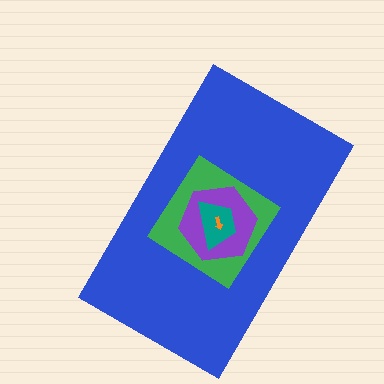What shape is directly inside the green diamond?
The purple hexagon.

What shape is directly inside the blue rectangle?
The green diamond.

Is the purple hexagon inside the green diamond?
Yes.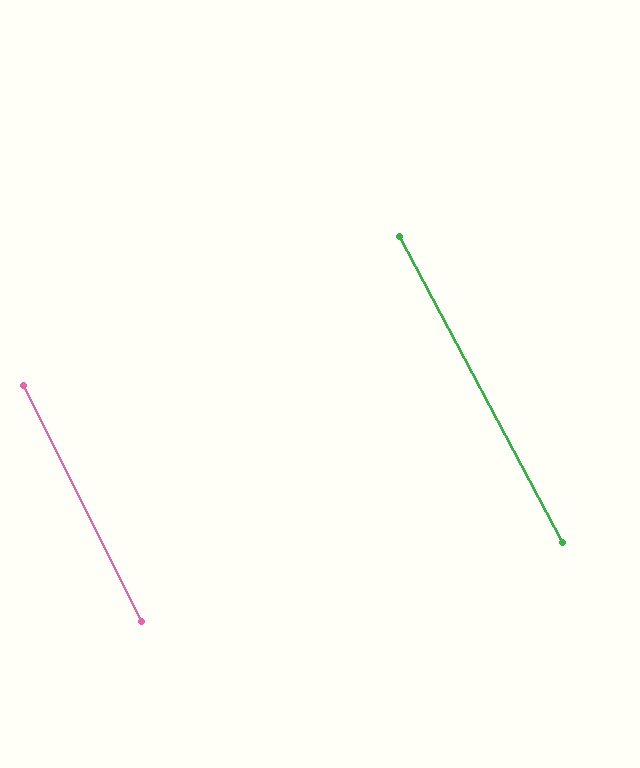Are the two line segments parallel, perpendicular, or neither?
Parallel — their directions differ by only 1.4°.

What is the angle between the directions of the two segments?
Approximately 1 degree.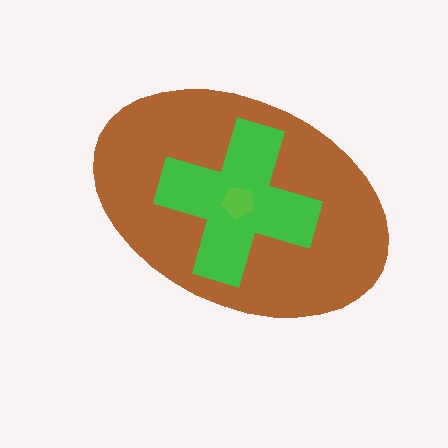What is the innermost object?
The lime pentagon.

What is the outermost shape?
The brown ellipse.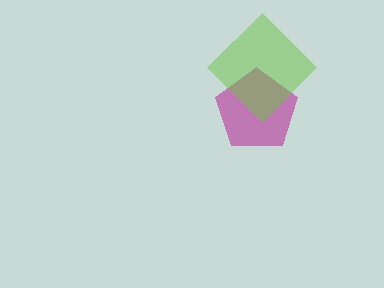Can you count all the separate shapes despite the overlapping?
Yes, there are 2 separate shapes.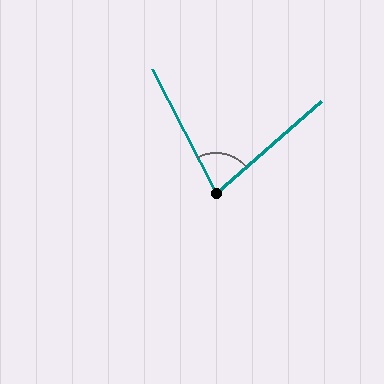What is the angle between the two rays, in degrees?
Approximately 76 degrees.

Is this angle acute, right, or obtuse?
It is acute.